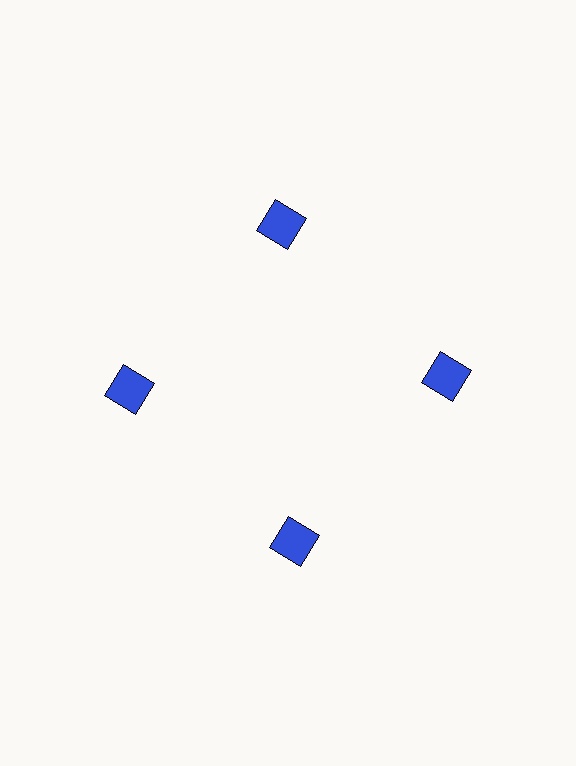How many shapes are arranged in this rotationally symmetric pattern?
There are 4 shapes, arranged in 4 groups of 1.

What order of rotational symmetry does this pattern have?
This pattern has 4-fold rotational symmetry.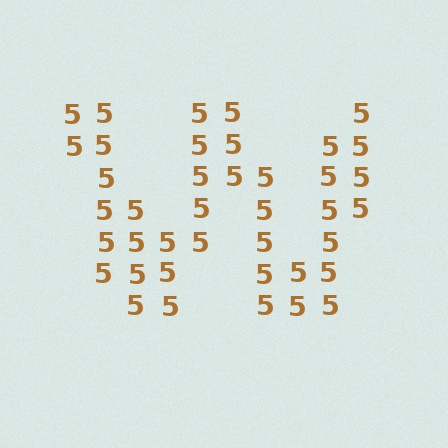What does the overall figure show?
The overall figure shows the letter W.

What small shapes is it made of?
It is made of small digit 5's.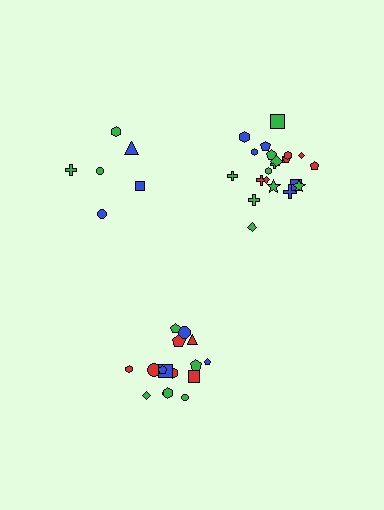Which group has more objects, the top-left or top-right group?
The top-right group.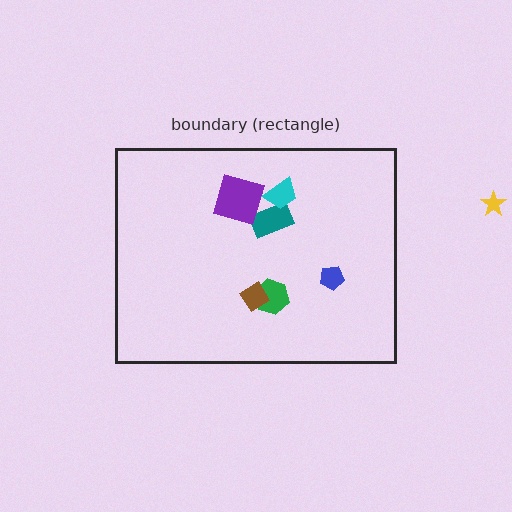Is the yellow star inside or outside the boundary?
Outside.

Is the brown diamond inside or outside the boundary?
Inside.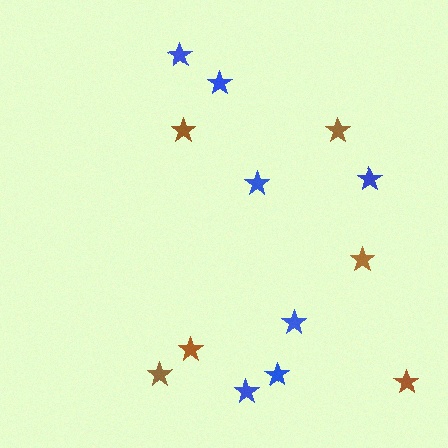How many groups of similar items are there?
There are 2 groups: one group of brown stars (6) and one group of blue stars (7).